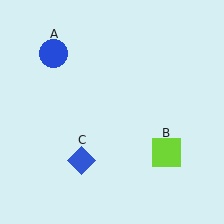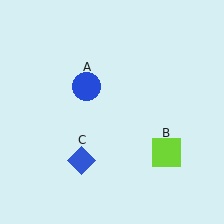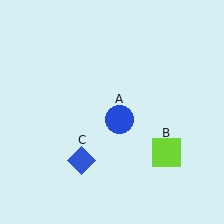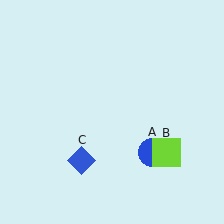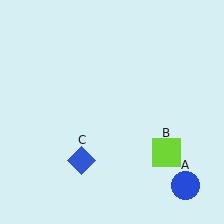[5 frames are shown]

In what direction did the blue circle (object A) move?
The blue circle (object A) moved down and to the right.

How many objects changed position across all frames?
1 object changed position: blue circle (object A).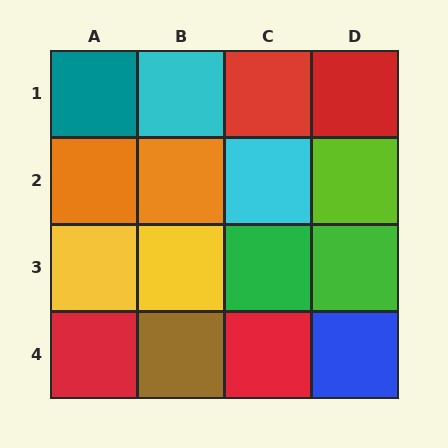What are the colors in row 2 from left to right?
Orange, orange, cyan, lime.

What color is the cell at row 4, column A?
Red.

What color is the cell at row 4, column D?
Blue.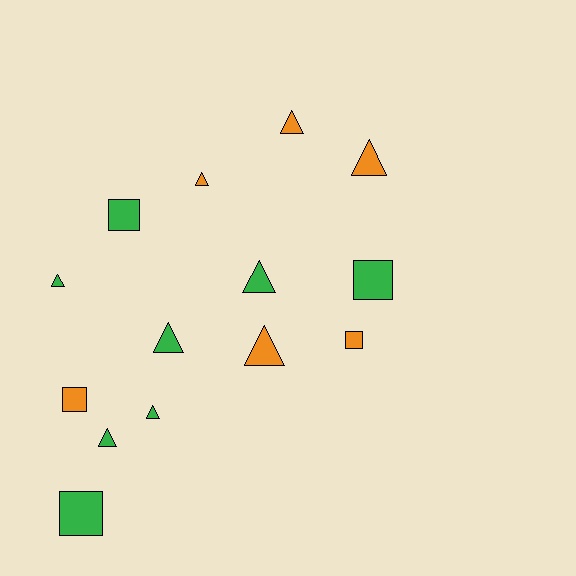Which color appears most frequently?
Green, with 8 objects.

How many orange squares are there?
There are 2 orange squares.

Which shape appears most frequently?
Triangle, with 9 objects.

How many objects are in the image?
There are 14 objects.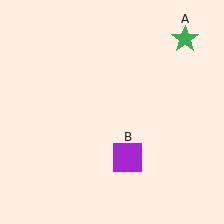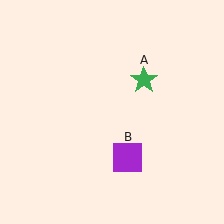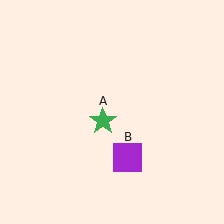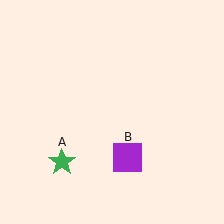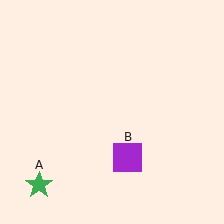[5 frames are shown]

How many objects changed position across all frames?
1 object changed position: green star (object A).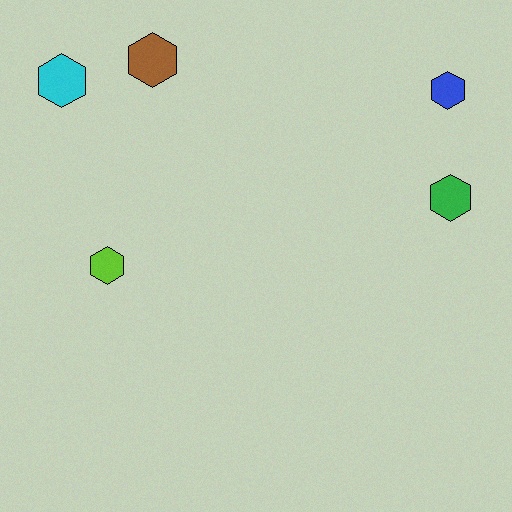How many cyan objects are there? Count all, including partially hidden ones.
There is 1 cyan object.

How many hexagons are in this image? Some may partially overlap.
There are 5 hexagons.